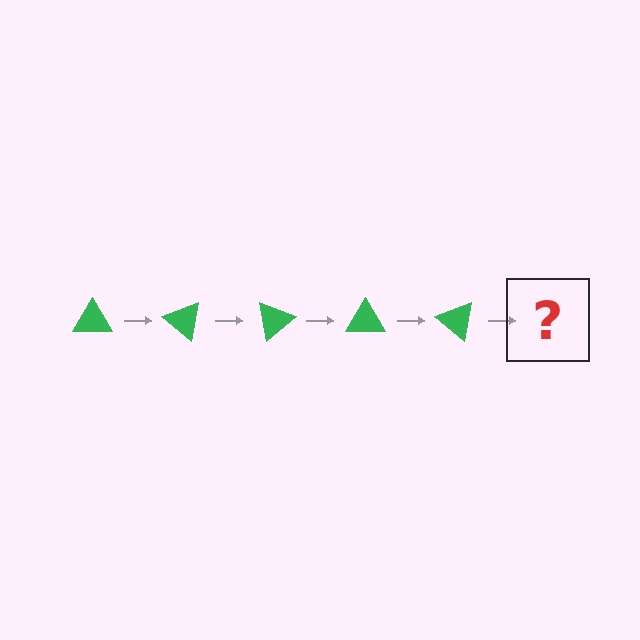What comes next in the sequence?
The next element should be a green triangle rotated 200 degrees.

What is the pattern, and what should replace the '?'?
The pattern is that the triangle rotates 40 degrees each step. The '?' should be a green triangle rotated 200 degrees.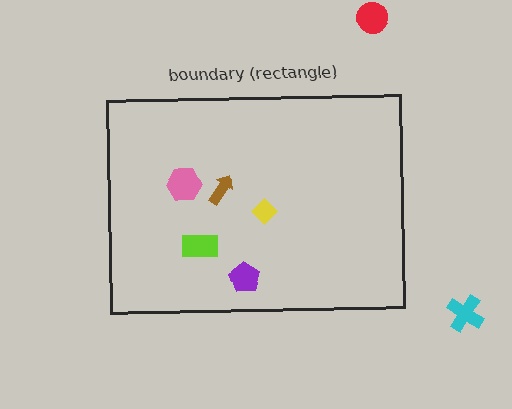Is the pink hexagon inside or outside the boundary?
Inside.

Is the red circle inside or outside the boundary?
Outside.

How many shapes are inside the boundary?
5 inside, 2 outside.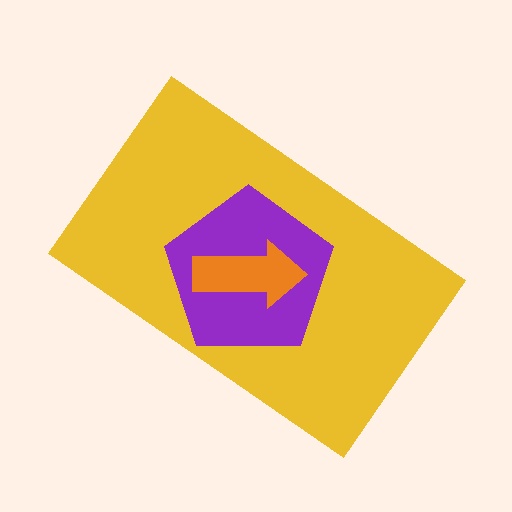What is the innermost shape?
The orange arrow.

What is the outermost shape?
The yellow rectangle.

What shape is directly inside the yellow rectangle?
The purple pentagon.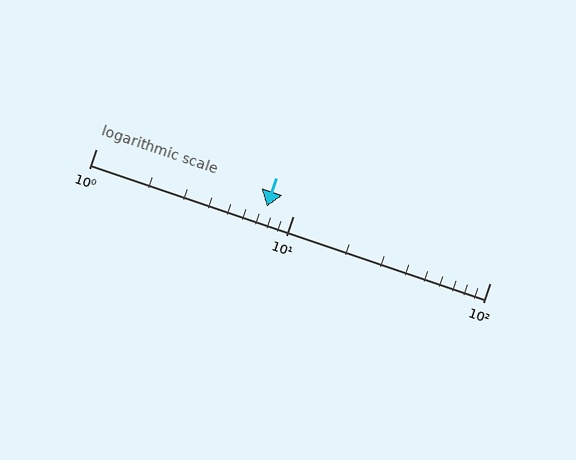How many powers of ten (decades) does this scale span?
The scale spans 2 decades, from 1 to 100.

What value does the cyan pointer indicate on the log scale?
The pointer indicates approximately 7.4.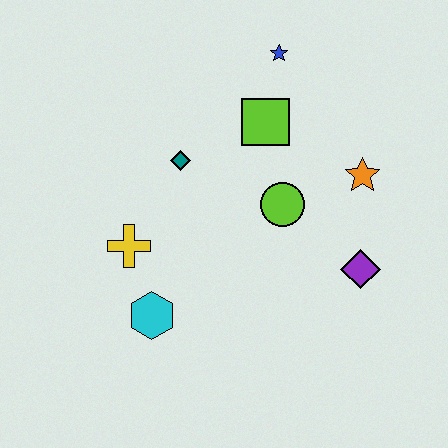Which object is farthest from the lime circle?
The cyan hexagon is farthest from the lime circle.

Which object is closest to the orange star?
The lime circle is closest to the orange star.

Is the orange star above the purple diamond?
Yes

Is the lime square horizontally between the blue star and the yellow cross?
Yes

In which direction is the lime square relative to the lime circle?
The lime square is above the lime circle.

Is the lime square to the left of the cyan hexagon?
No